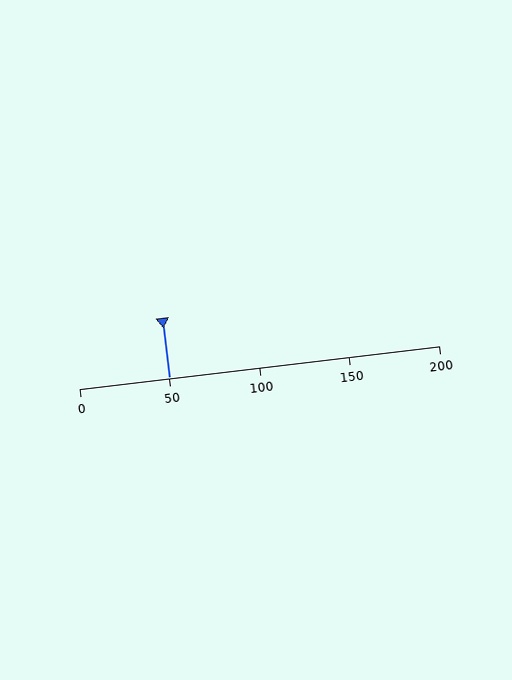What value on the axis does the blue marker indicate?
The marker indicates approximately 50.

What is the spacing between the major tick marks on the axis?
The major ticks are spaced 50 apart.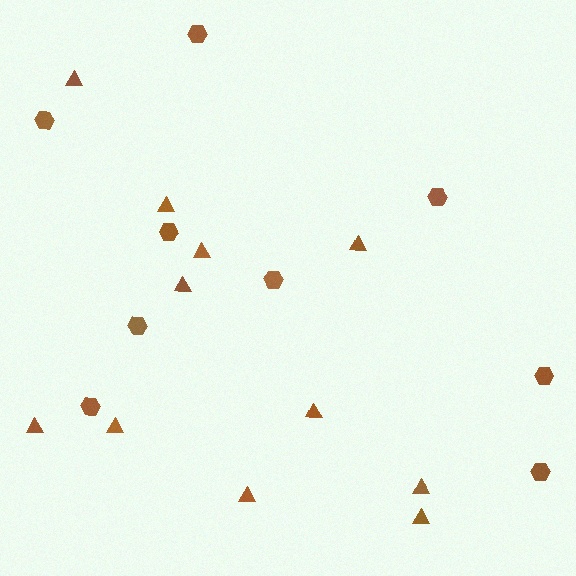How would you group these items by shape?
There are 2 groups: one group of triangles (11) and one group of hexagons (9).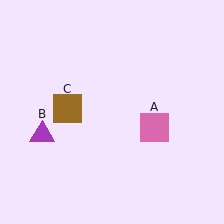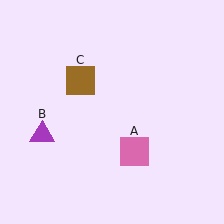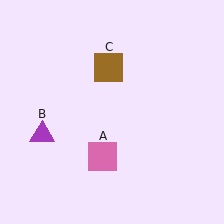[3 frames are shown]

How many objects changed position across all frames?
2 objects changed position: pink square (object A), brown square (object C).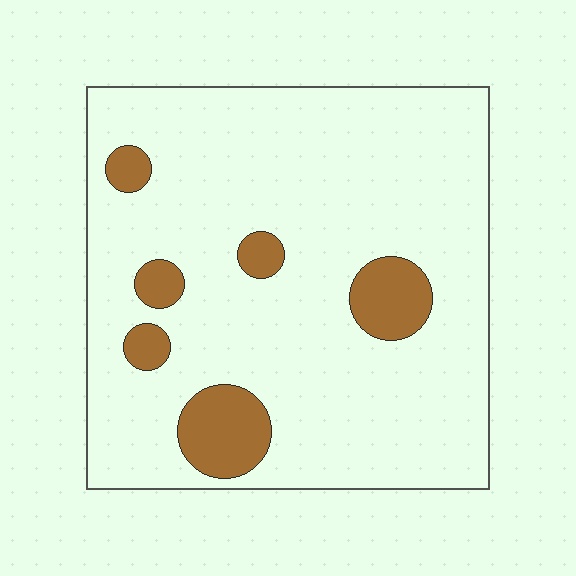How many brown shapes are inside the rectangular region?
6.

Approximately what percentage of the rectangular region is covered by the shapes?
Approximately 10%.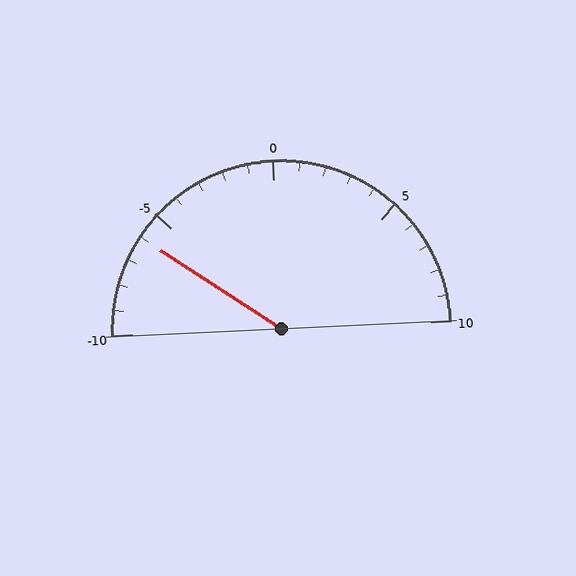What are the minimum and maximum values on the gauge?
The gauge ranges from -10 to 10.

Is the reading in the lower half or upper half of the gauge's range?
The reading is in the lower half of the range (-10 to 10).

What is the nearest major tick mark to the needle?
The nearest major tick mark is -5.